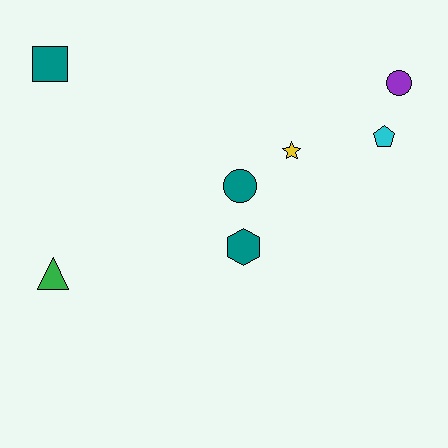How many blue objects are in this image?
There are no blue objects.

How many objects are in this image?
There are 7 objects.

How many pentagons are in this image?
There is 1 pentagon.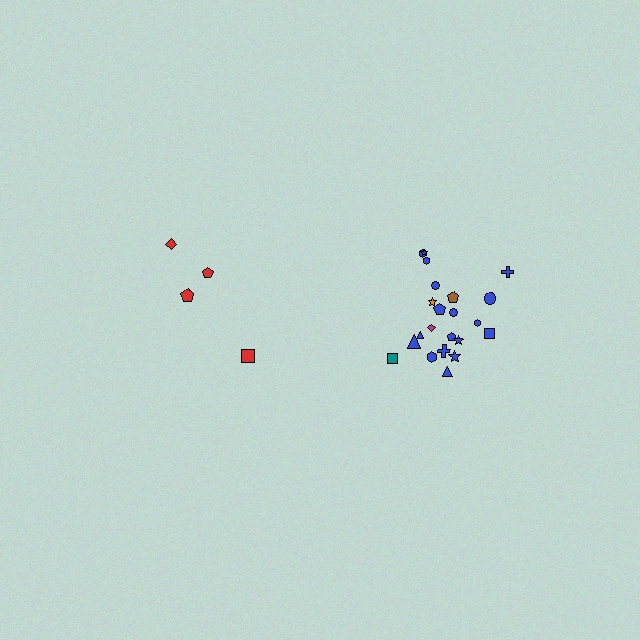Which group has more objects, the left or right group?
The right group.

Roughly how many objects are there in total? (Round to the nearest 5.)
Roughly 25 objects in total.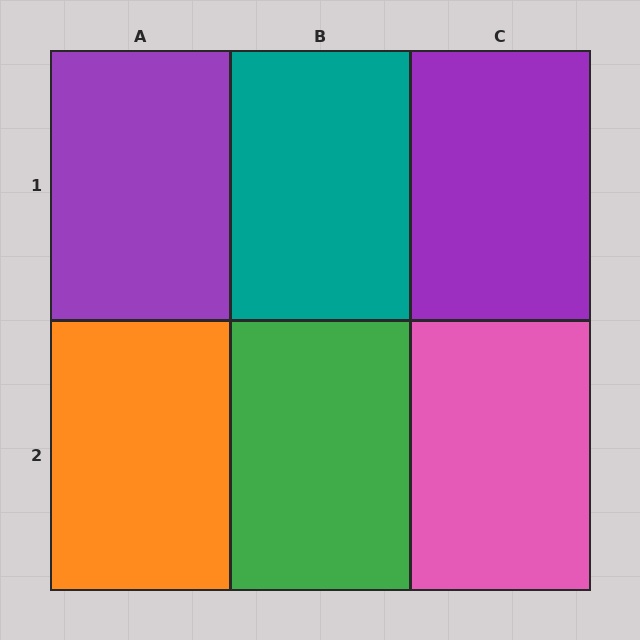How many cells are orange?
1 cell is orange.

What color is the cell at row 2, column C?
Pink.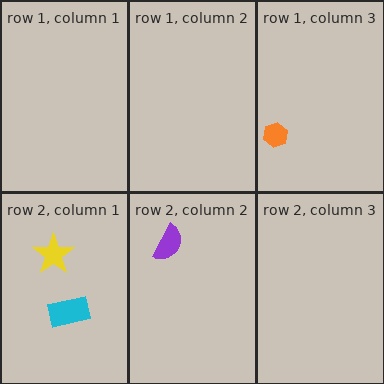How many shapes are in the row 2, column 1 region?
2.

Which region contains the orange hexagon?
The row 1, column 3 region.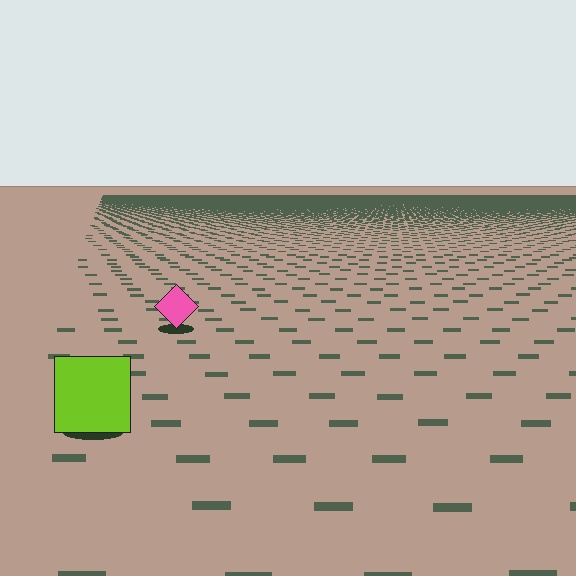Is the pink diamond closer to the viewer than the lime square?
No. The lime square is closer — you can tell from the texture gradient: the ground texture is coarser near it.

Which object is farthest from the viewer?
The pink diamond is farthest from the viewer. It appears smaller and the ground texture around it is denser.